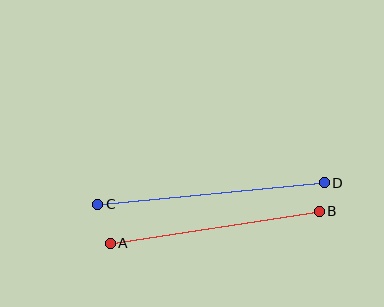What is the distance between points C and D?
The distance is approximately 228 pixels.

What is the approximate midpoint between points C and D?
The midpoint is at approximately (211, 194) pixels.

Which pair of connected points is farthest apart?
Points C and D are farthest apart.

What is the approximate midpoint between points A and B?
The midpoint is at approximately (215, 227) pixels.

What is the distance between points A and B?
The distance is approximately 212 pixels.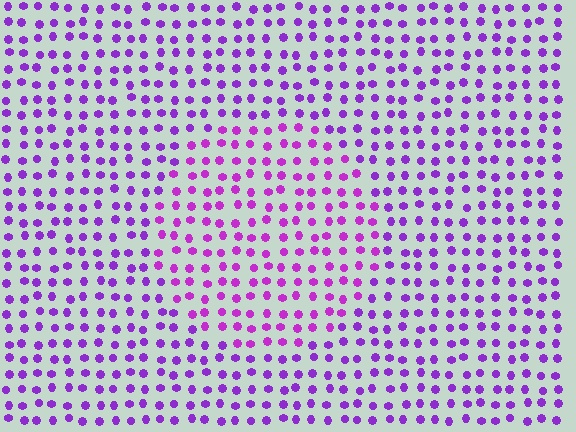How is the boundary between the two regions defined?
The boundary is defined purely by a slight shift in hue (about 20 degrees). Spacing, size, and orientation are identical on both sides.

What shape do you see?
I see a circle.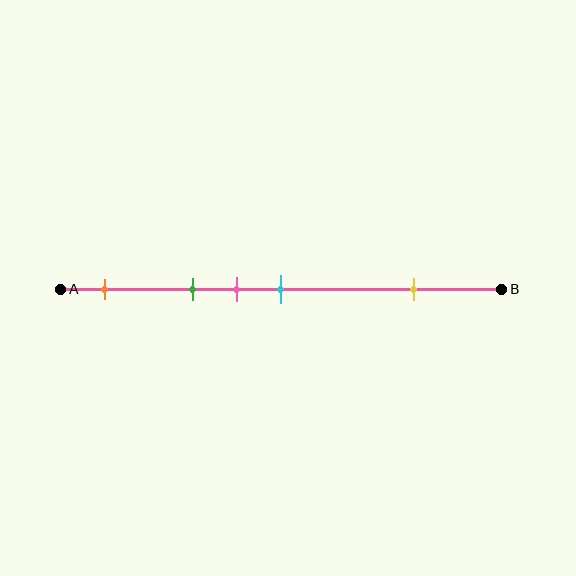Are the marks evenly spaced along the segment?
No, the marks are not evenly spaced.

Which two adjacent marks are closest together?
The pink and cyan marks are the closest adjacent pair.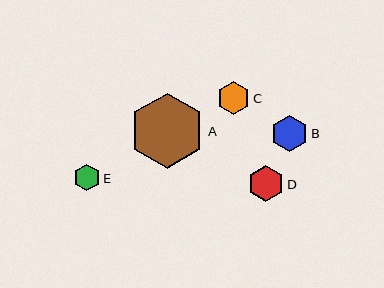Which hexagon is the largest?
Hexagon A is the largest with a size of approximately 75 pixels.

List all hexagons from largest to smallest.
From largest to smallest: A, D, B, C, E.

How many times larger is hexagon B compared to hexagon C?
Hexagon B is approximately 1.1 times the size of hexagon C.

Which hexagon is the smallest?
Hexagon E is the smallest with a size of approximately 26 pixels.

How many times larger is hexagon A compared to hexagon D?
Hexagon A is approximately 2.1 times the size of hexagon D.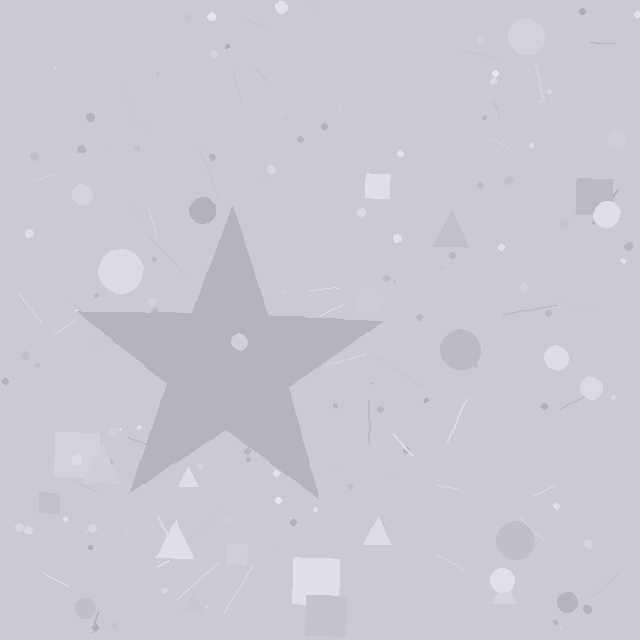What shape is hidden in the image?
A star is hidden in the image.